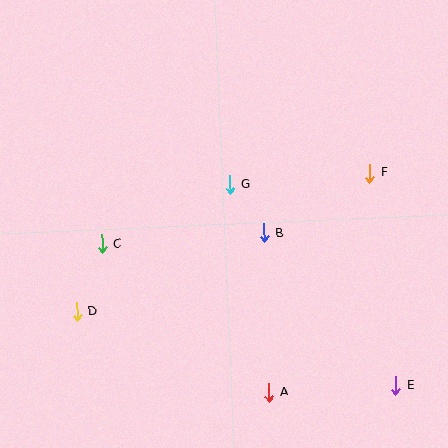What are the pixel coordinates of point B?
Point B is at (264, 233).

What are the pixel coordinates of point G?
Point G is at (230, 185).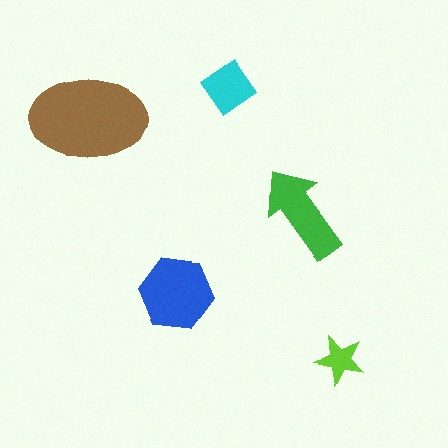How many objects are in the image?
There are 5 objects in the image.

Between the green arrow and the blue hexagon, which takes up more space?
The blue hexagon.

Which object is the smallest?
The lime star.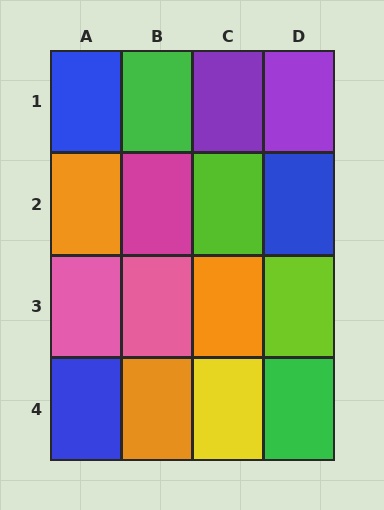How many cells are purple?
2 cells are purple.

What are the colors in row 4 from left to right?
Blue, orange, yellow, green.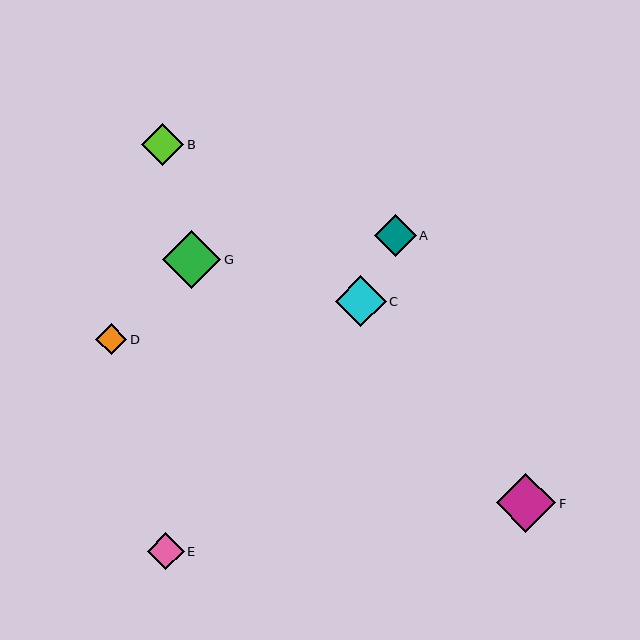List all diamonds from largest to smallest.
From largest to smallest: F, G, C, A, B, E, D.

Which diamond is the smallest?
Diamond D is the smallest with a size of approximately 31 pixels.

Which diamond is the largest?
Diamond F is the largest with a size of approximately 59 pixels.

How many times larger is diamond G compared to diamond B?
Diamond G is approximately 1.4 times the size of diamond B.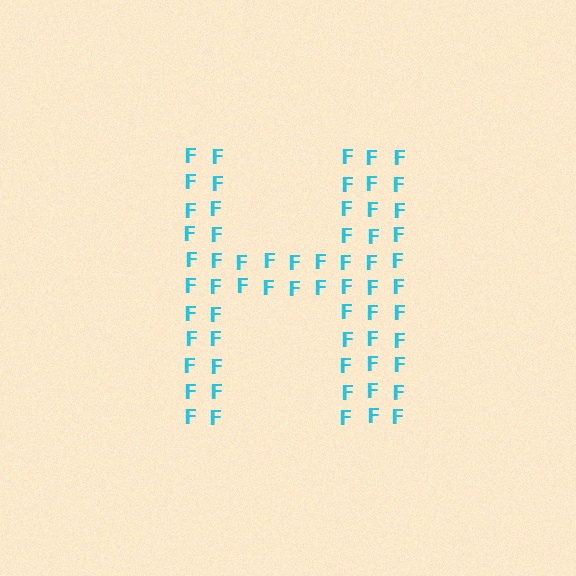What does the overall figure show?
The overall figure shows the letter H.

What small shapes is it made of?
It is made of small letter F's.